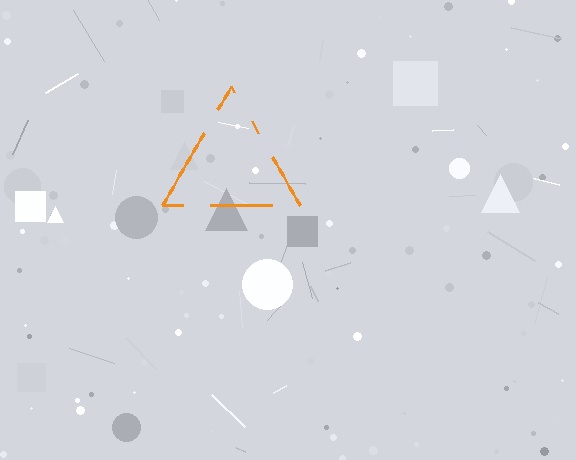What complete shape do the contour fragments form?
The contour fragments form a triangle.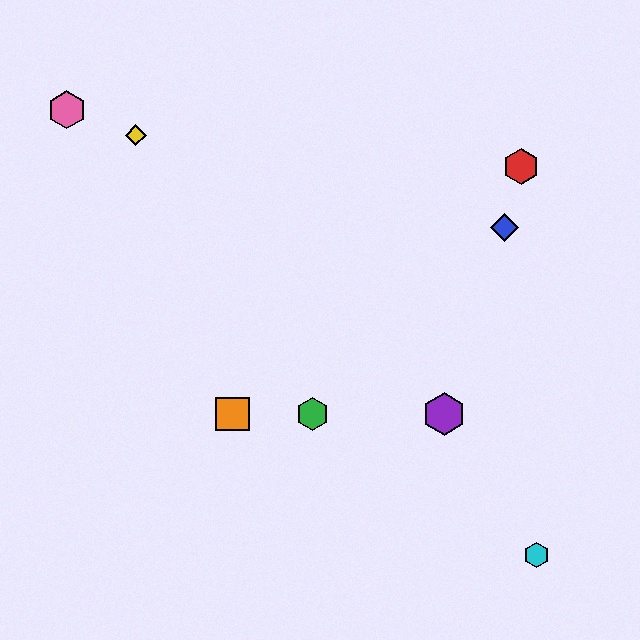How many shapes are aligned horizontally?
3 shapes (the green hexagon, the purple hexagon, the orange square) are aligned horizontally.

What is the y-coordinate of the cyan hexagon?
The cyan hexagon is at y≈555.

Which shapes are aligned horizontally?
The green hexagon, the purple hexagon, the orange square are aligned horizontally.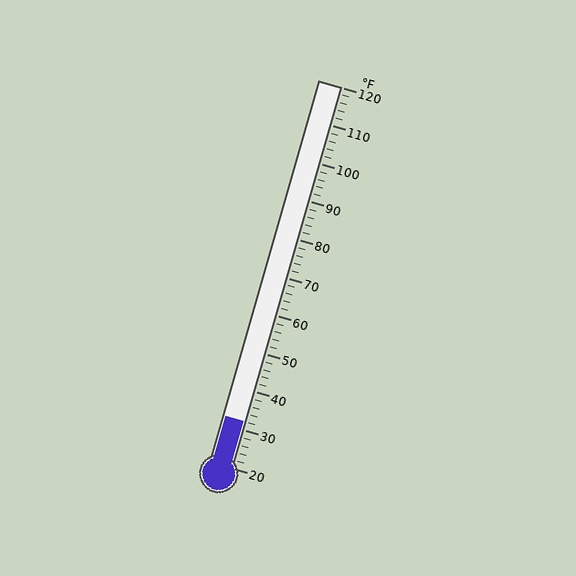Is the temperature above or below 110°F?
The temperature is below 110°F.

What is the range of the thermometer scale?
The thermometer scale ranges from 20°F to 120°F.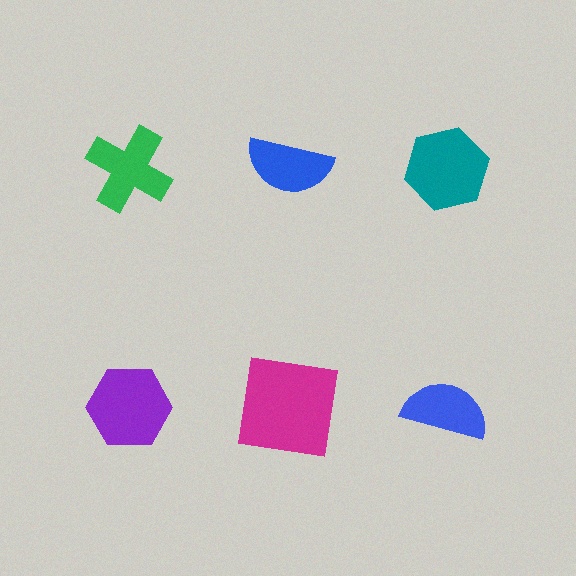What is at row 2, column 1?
A purple hexagon.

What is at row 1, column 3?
A teal hexagon.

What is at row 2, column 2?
A magenta square.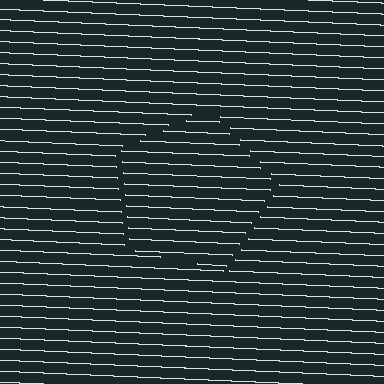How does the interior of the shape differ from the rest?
The interior of the shape contains the same grating, shifted by half a period — the contour is defined by the phase discontinuity where line-ends from the inner and outer gratings abut.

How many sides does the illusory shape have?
5 sides — the line-ends trace a pentagon.